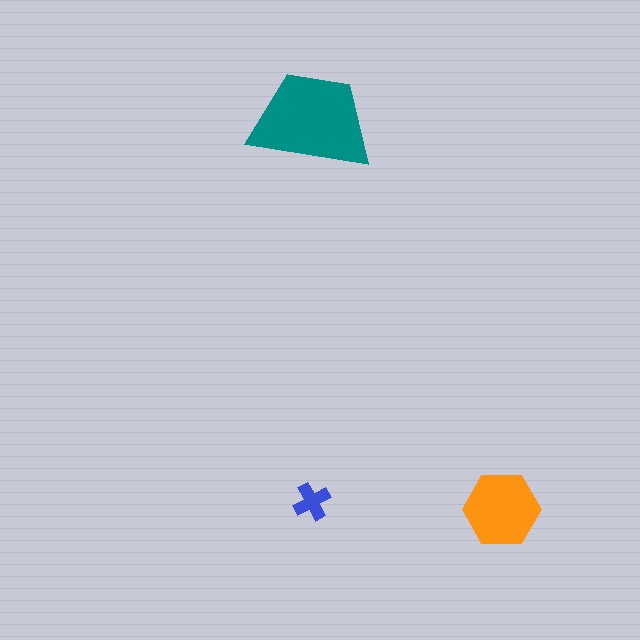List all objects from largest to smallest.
The teal trapezoid, the orange hexagon, the blue cross.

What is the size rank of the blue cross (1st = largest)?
3rd.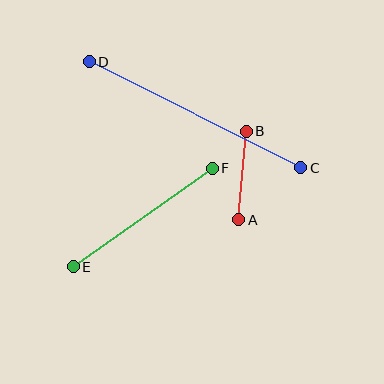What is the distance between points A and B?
The distance is approximately 89 pixels.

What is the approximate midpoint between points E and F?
The midpoint is at approximately (143, 217) pixels.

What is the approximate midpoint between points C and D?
The midpoint is at approximately (195, 115) pixels.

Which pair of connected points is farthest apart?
Points C and D are farthest apart.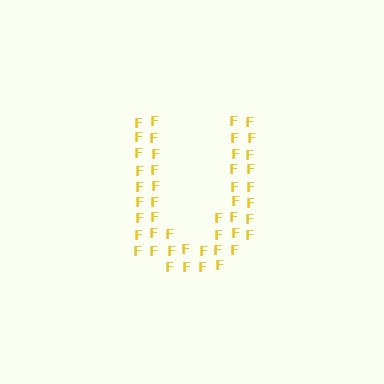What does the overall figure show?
The overall figure shows the letter U.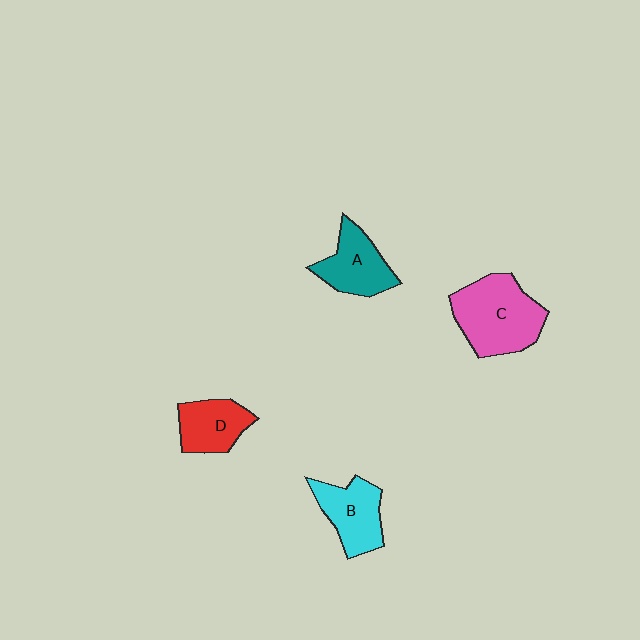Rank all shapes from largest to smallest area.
From largest to smallest: C (pink), B (cyan), A (teal), D (red).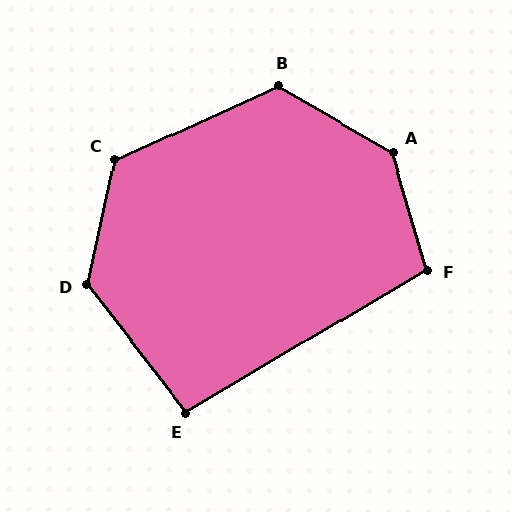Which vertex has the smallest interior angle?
E, at approximately 97 degrees.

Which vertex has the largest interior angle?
A, at approximately 136 degrees.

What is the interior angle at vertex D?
Approximately 130 degrees (obtuse).